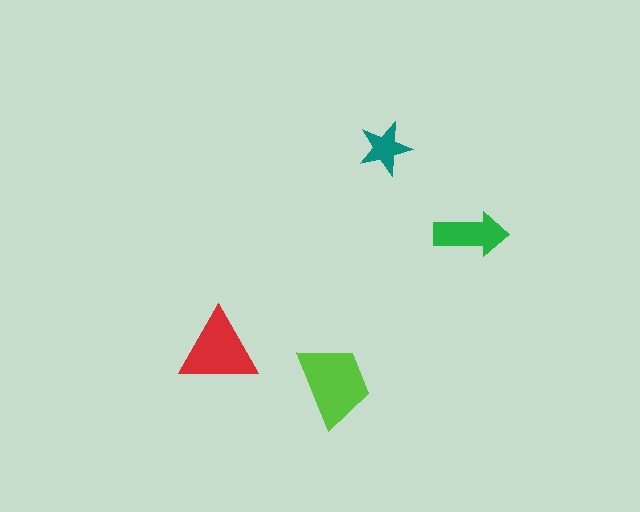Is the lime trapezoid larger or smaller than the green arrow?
Larger.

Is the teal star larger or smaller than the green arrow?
Smaller.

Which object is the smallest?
The teal star.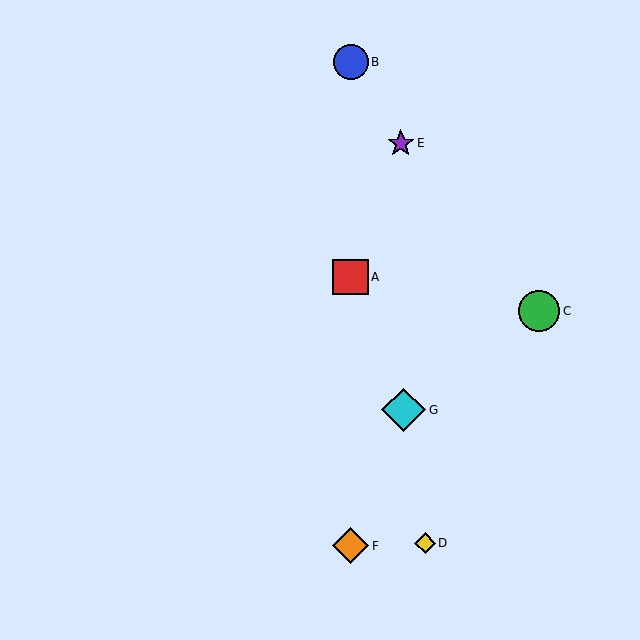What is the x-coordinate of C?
Object C is at x≈539.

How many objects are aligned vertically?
3 objects (A, B, F) are aligned vertically.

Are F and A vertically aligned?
Yes, both are at x≈351.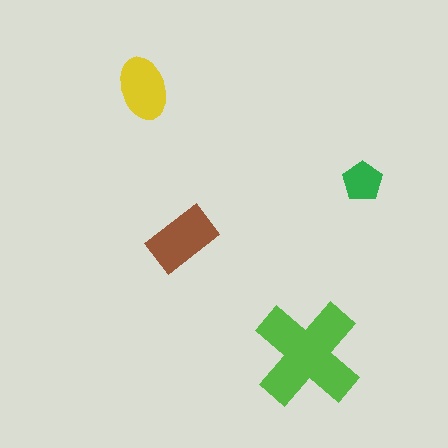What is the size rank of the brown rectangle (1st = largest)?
2nd.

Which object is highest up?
The yellow ellipse is topmost.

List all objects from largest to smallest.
The lime cross, the brown rectangle, the yellow ellipse, the green pentagon.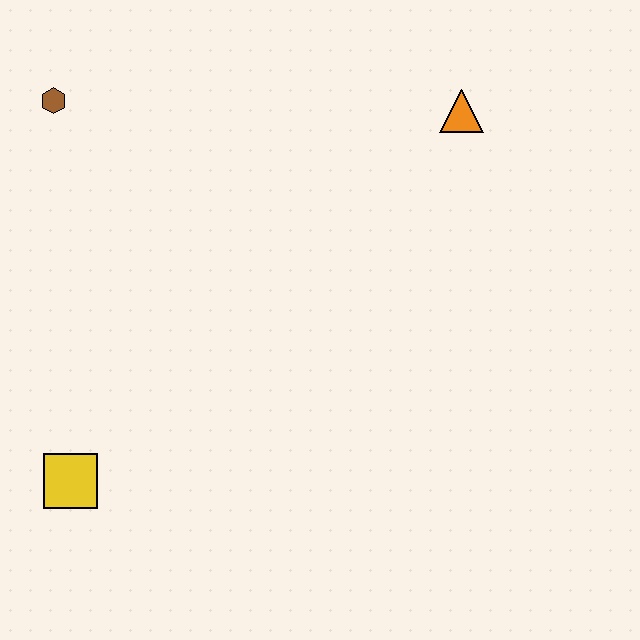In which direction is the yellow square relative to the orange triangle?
The yellow square is to the left of the orange triangle.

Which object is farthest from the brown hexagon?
The orange triangle is farthest from the brown hexagon.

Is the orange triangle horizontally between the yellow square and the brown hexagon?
No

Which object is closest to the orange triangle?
The brown hexagon is closest to the orange triangle.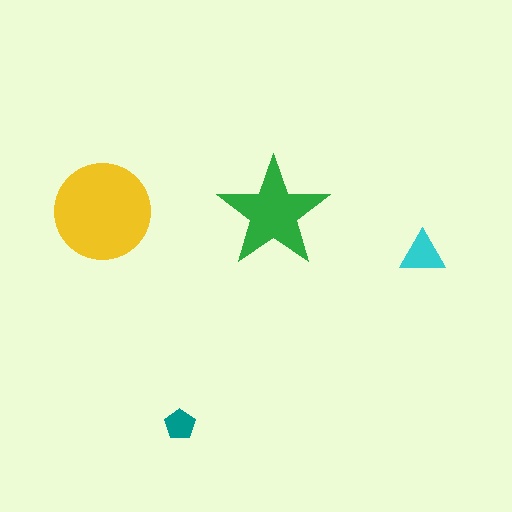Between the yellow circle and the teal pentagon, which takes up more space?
The yellow circle.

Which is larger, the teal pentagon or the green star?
The green star.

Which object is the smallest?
The teal pentagon.